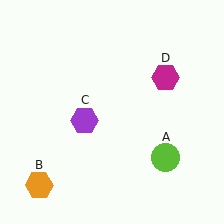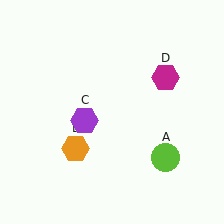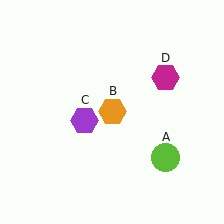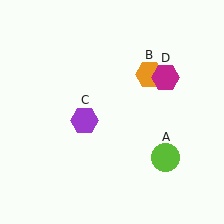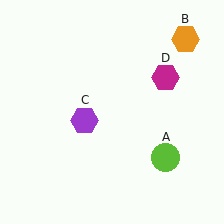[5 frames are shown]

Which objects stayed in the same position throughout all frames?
Lime circle (object A) and purple hexagon (object C) and magenta hexagon (object D) remained stationary.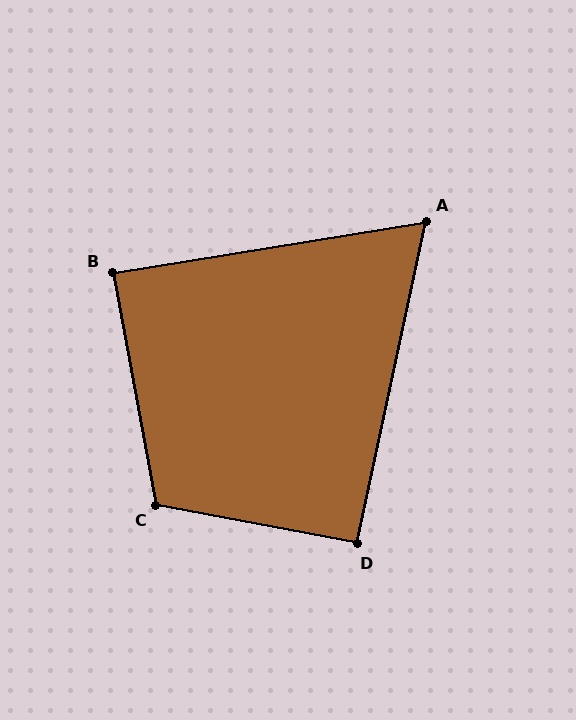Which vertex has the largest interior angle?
C, at approximately 111 degrees.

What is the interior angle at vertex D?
Approximately 91 degrees (approximately right).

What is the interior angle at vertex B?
Approximately 89 degrees (approximately right).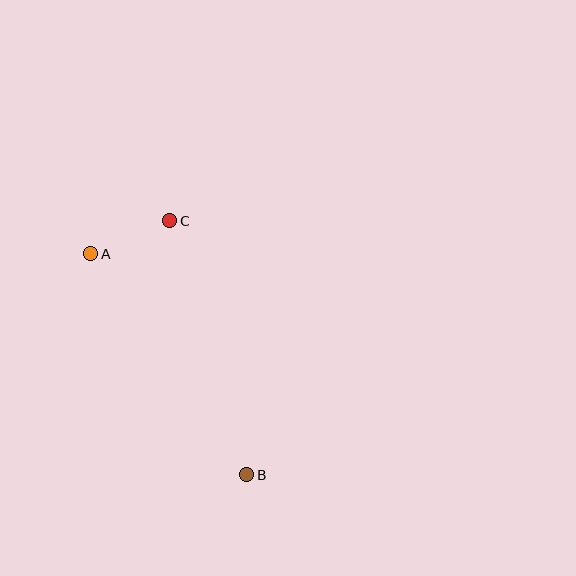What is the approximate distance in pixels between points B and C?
The distance between B and C is approximately 265 pixels.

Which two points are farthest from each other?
Points A and B are farthest from each other.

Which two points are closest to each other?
Points A and C are closest to each other.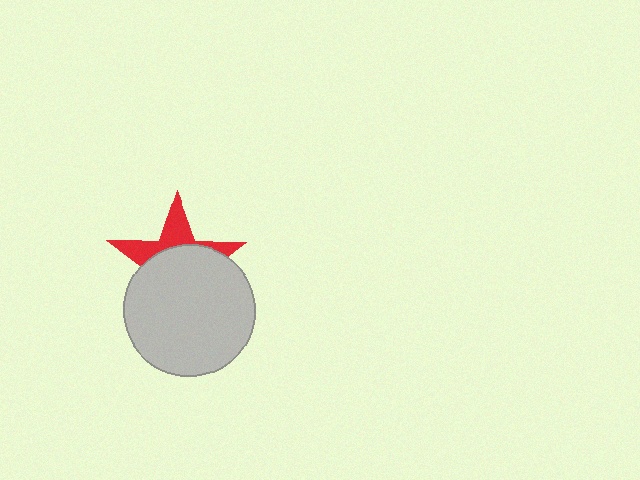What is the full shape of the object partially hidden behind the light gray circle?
The partially hidden object is a red star.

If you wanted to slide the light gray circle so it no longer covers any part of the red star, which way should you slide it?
Slide it down — that is the most direct way to separate the two shapes.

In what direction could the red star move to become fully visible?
The red star could move up. That would shift it out from behind the light gray circle entirely.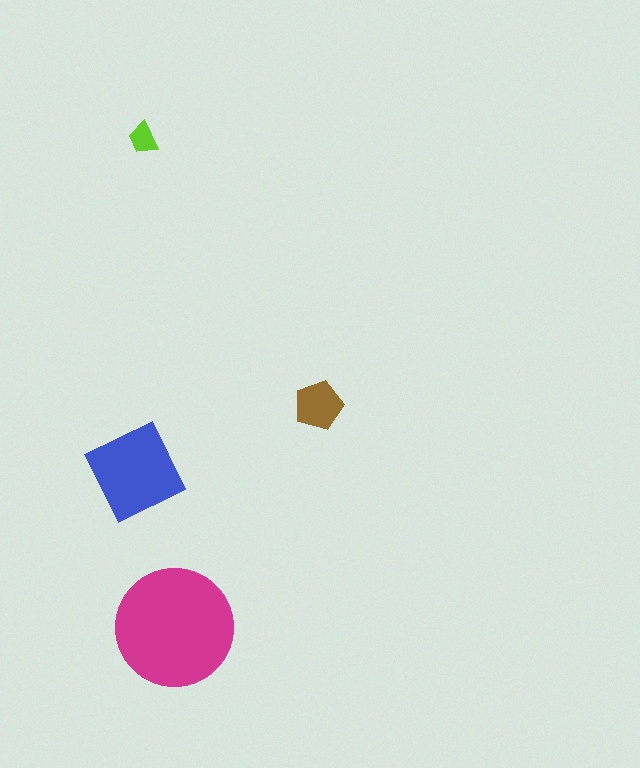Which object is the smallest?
The lime trapezoid.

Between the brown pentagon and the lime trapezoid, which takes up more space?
The brown pentagon.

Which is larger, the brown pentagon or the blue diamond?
The blue diamond.